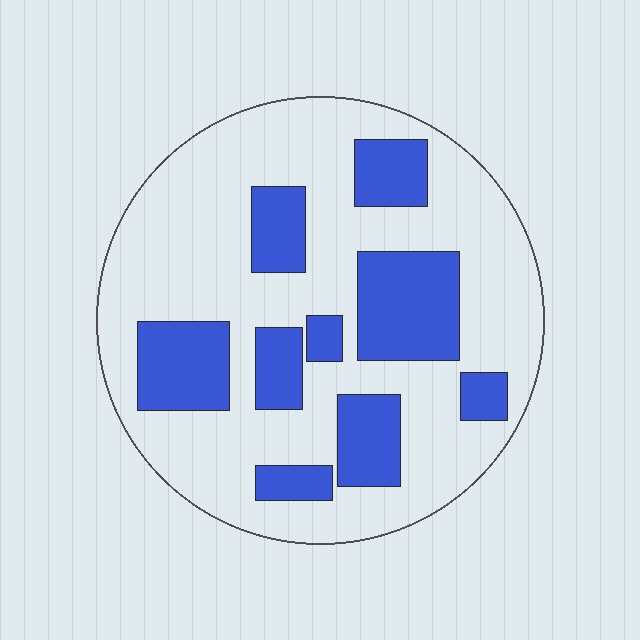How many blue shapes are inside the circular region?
9.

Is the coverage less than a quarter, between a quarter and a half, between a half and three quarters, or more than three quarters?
Between a quarter and a half.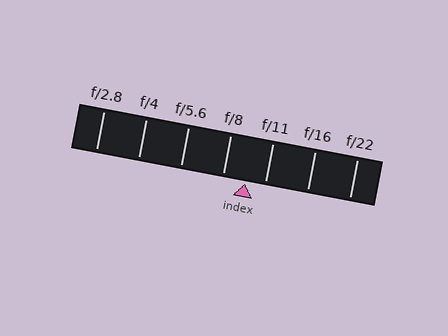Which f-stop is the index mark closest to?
The index mark is closest to f/11.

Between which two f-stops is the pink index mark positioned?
The index mark is between f/8 and f/11.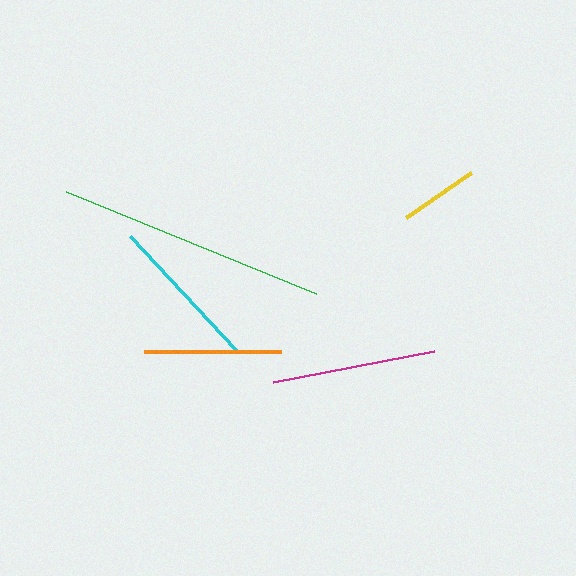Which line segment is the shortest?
The yellow line is the shortest at approximately 79 pixels.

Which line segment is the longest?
The green line is the longest at approximately 270 pixels.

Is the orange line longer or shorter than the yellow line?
The orange line is longer than the yellow line.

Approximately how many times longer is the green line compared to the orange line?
The green line is approximately 2.0 times the length of the orange line.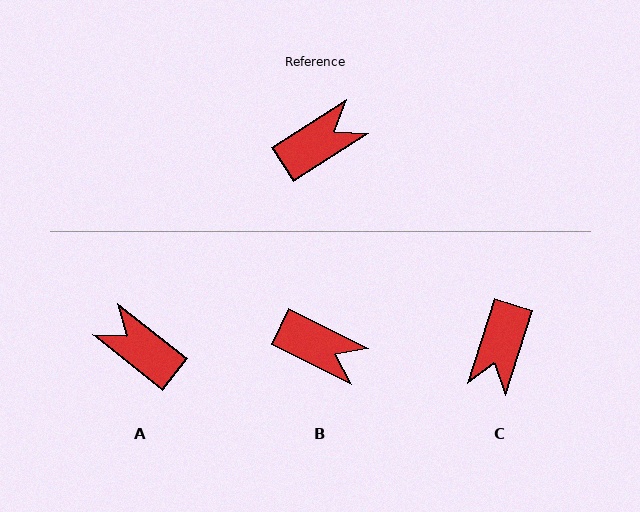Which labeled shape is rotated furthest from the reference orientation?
C, about 140 degrees away.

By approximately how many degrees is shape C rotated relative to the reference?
Approximately 140 degrees clockwise.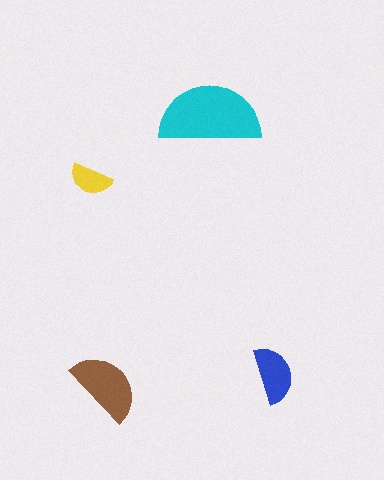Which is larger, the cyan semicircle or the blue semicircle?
The cyan one.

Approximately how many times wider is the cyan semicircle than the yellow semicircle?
About 2.5 times wider.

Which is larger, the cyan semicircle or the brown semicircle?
The cyan one.